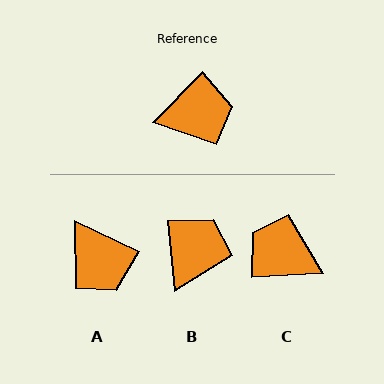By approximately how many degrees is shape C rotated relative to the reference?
Approximately 139 degrees counter-clockwise.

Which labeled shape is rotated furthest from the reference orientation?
C, about 139 degrees away.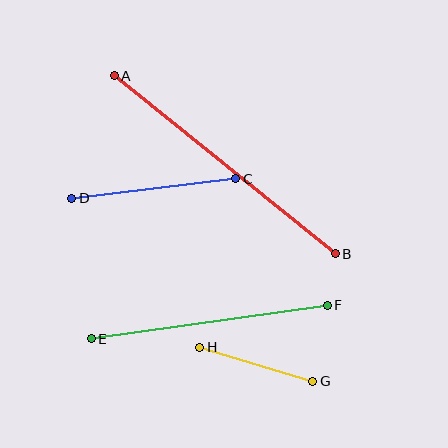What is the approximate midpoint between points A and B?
The midpoint is at approximately (225, 165) pixels.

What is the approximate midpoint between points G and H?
The midpoint is at approximately (256, 364) pixels.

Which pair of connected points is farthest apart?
Points A and B are farthest apart.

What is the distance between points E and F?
The distance is approximately 239 pixels.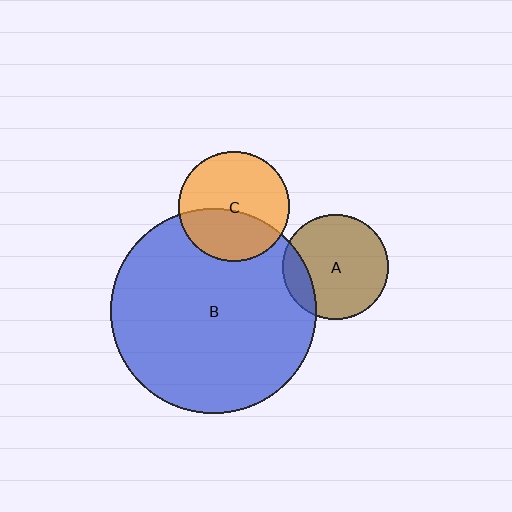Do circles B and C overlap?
Yes.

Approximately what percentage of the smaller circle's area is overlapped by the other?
Approximately 40%.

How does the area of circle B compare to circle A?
Approximately 3.8 times.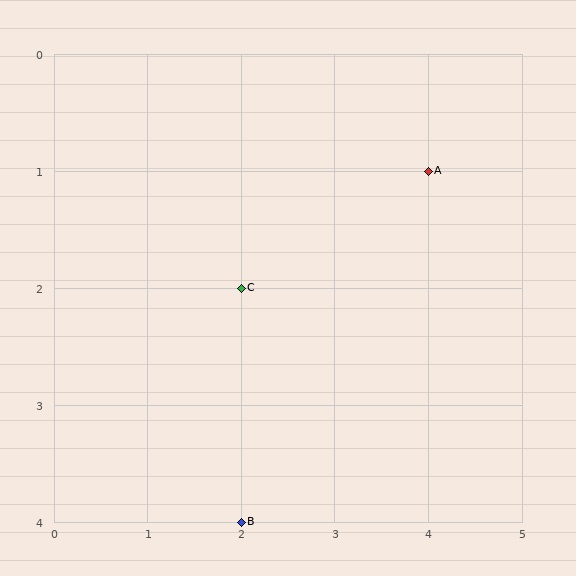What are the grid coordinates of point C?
Point C is at grid coordinates (2, 2).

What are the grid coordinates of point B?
Point B is at grid coordinates (2, 4).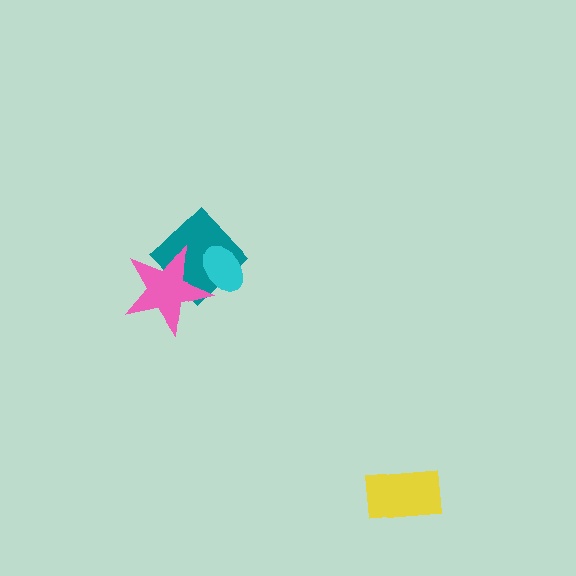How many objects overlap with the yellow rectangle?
0 objects overlap with the yellow rectangle.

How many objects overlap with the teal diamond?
2 objects overlap with the teal diamond.